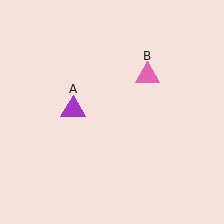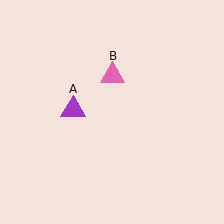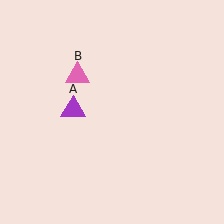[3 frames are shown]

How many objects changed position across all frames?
1 object changed position: pink triangle (object B).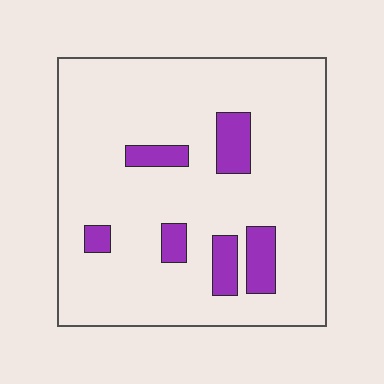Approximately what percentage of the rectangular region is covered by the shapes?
Approximately 10%.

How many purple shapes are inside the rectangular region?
6.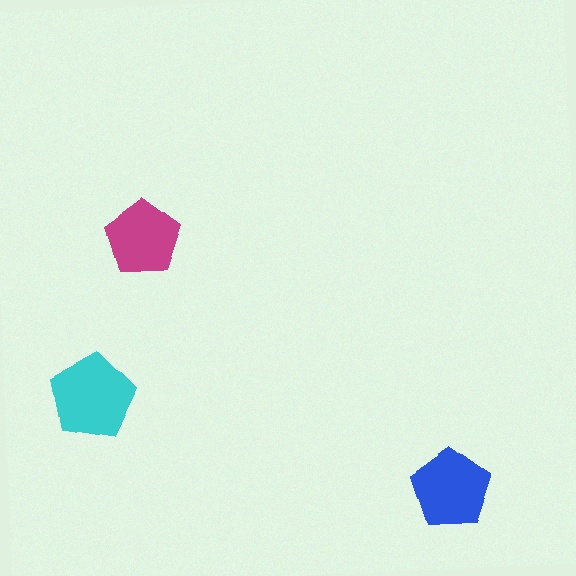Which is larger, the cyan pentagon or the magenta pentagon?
The cyan one.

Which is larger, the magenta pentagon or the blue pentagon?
The blue one.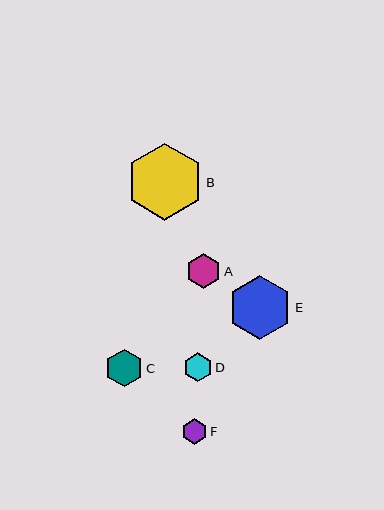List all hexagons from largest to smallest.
From largest to smallest: B, E, C, A, D, F.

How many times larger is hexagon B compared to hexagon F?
Hexagon B is approximately 3.0 times the size of hexagon F.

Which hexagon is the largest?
Hexagon B is the largest with a size of approximately 77 pixels.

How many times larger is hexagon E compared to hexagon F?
Hexagon E is approximately 2.5 times the size of hexagon F.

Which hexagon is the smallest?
Hexagon F is the smallest with a size of approximately 26 pixels.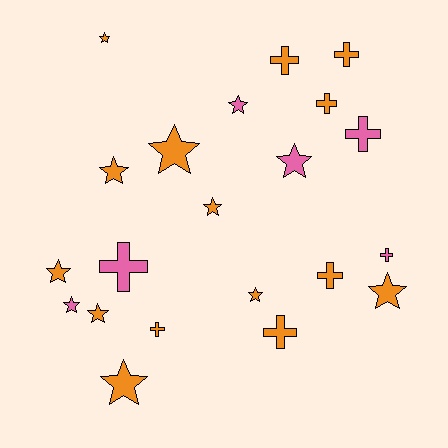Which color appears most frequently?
Orange, with 15 objects.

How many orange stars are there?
There are 9 orange stars.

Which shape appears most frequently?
Star, with 12 objects.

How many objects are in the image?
There are 21 objects.